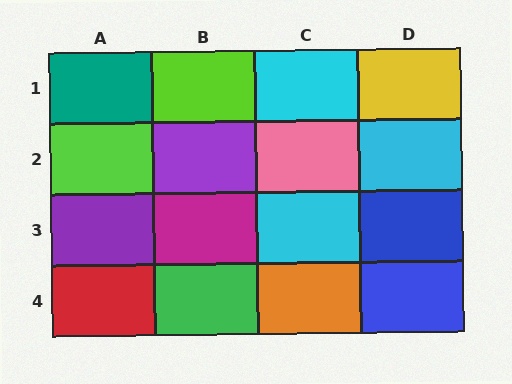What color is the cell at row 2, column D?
Cyan.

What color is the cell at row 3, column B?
Magenta.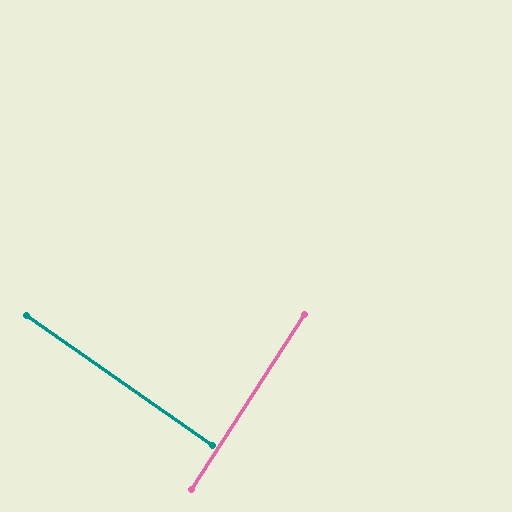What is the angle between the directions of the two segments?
Approximately 88 degrees.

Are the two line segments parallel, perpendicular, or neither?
Perpendicular — they meet at approximately 88°.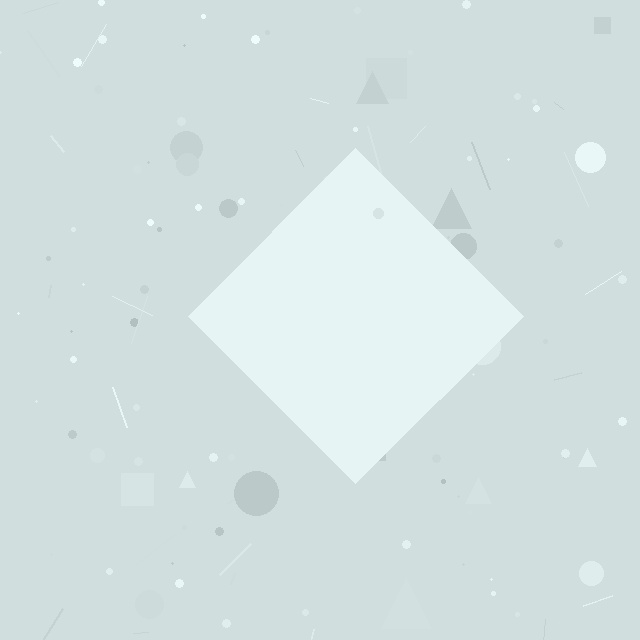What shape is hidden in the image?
A diamond is hidden in the image.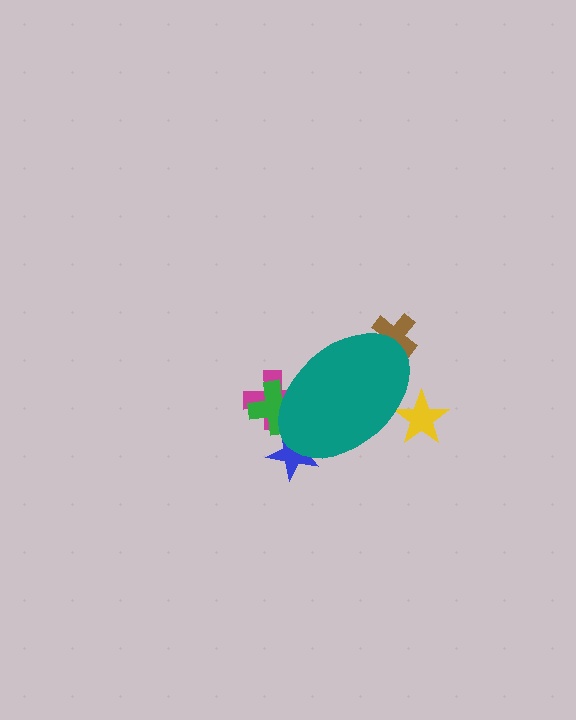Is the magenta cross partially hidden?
Yes, the magenta cross is partially hidden behind the teal ellipse.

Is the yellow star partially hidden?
Yes, the yellow star is partially hidden behind the teal ellipse.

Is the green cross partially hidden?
Yes, the green cross is partially hidden behind the teal ellipse.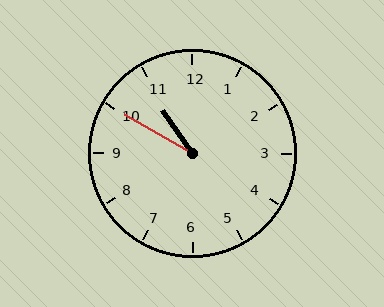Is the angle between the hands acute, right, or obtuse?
It is acute.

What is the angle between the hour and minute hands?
Approximately 25 degrees.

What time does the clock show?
10:50.